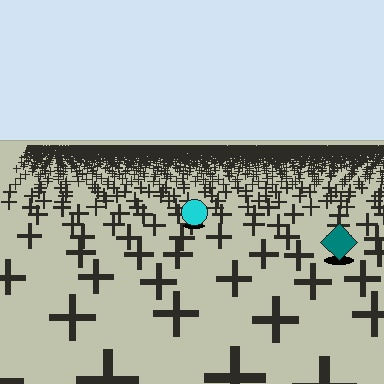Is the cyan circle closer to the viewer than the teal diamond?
No. The teal diamond is closer — you can tell from the texture gradient: the ground texture is coarser near it.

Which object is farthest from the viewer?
The cyan circle is farthest from the viewer. It appears smaller and the ground texture around it is denser.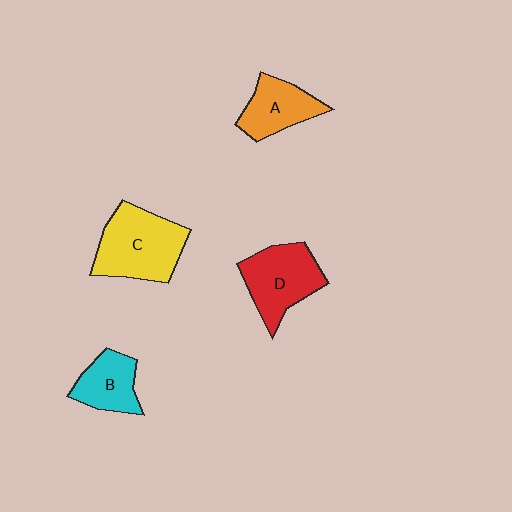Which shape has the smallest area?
Shape B (cyan).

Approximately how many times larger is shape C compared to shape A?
Approximately 1.6 times.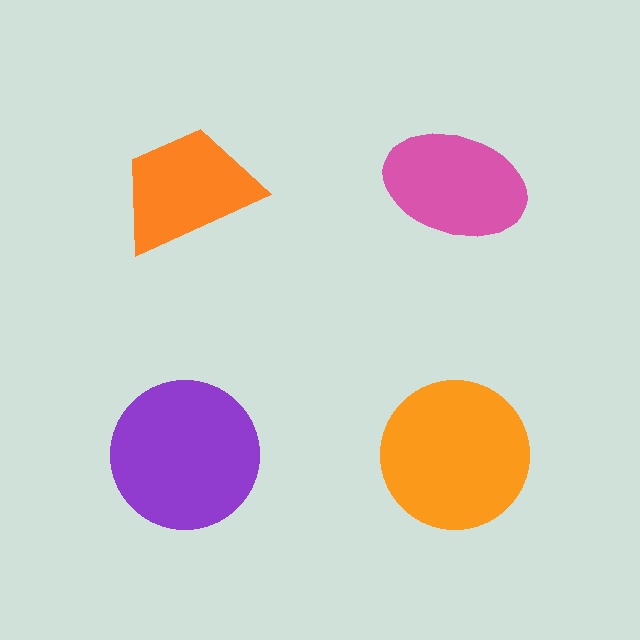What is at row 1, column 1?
An orange trapezoid.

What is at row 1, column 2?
A pink ellipse.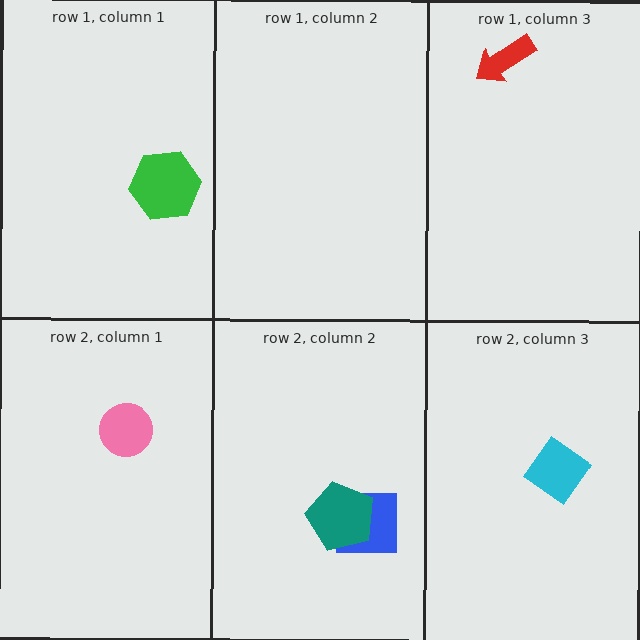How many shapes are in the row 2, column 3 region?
1.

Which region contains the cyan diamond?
The row 2, column 3 region.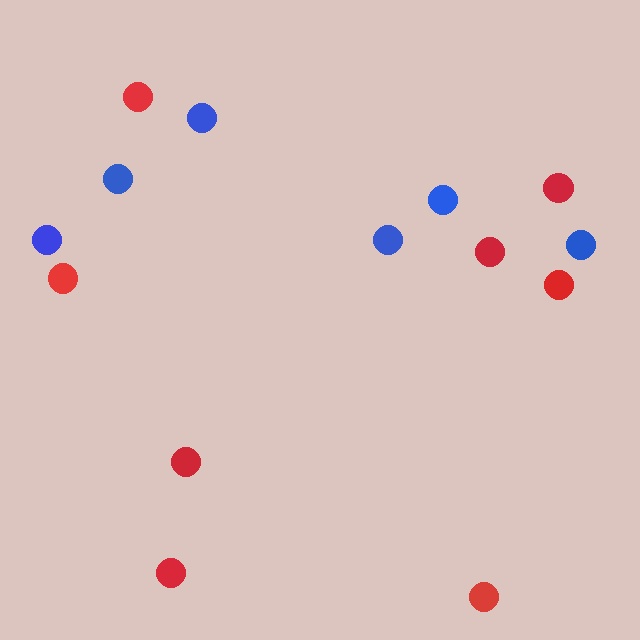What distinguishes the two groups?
There are 2 groups: one group of red circles (8) and one group of blue circles (6).